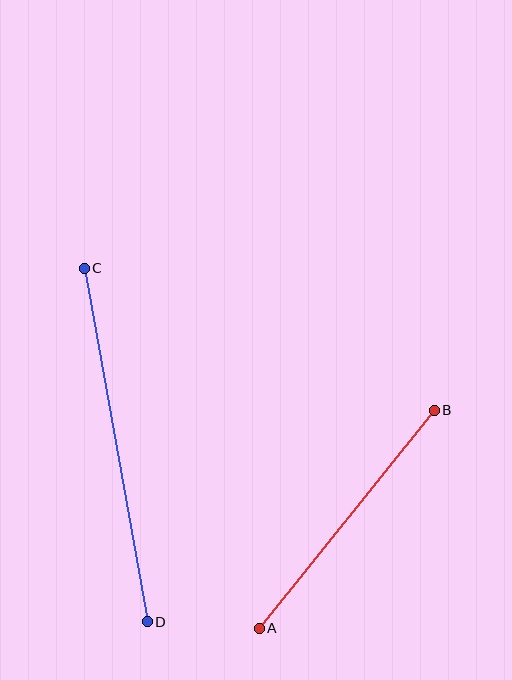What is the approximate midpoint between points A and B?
The midpoint is at approximately (347, 519) pixels.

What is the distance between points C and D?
The distance is approximately 359 pixels.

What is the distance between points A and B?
The distance is approximately 279 pixels.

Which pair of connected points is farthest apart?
Points C and D are farthest apart.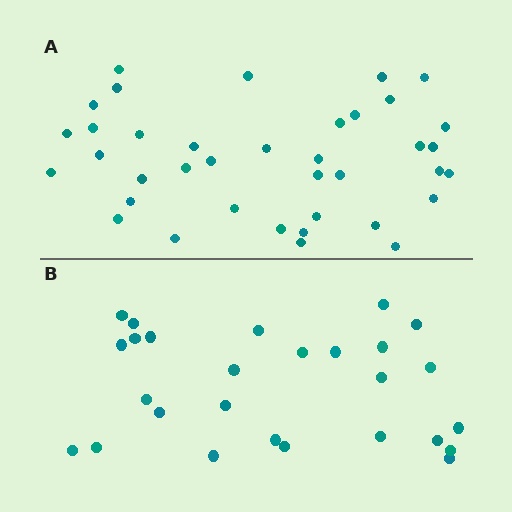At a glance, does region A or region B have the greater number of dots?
Region A (the top region) has more dots.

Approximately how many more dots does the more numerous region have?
Region A has roughly 12 or so more dots than region B.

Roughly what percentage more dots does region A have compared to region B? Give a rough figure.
About 40% more.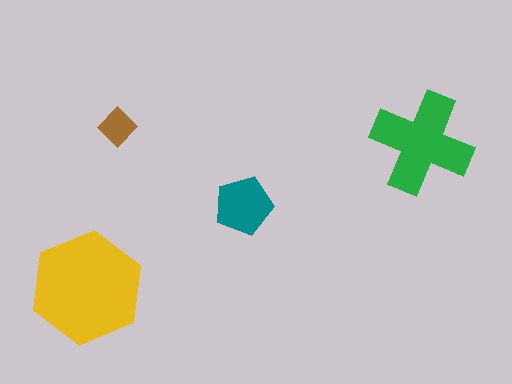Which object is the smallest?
The brown diamond.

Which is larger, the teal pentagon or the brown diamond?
The teal pentagon.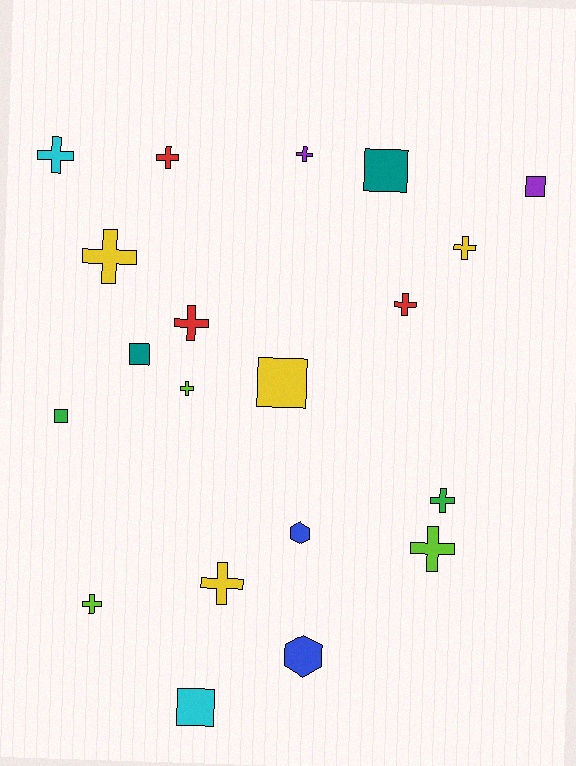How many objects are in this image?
There are 20 objects.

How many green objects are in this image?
There are 2 green objects.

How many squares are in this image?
There are 6 squares.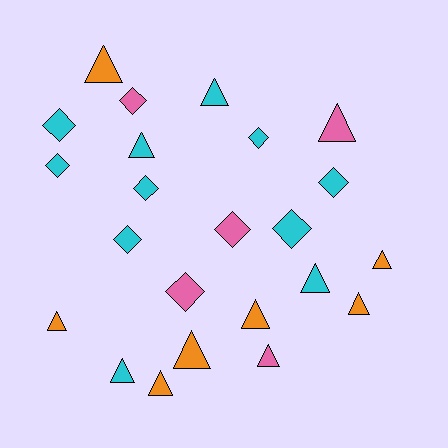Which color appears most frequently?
Cyan, with 11 objects.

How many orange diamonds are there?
There are no orange diamonds.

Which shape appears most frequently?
Triangle, with 13 objects.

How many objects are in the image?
There are 23 objects.